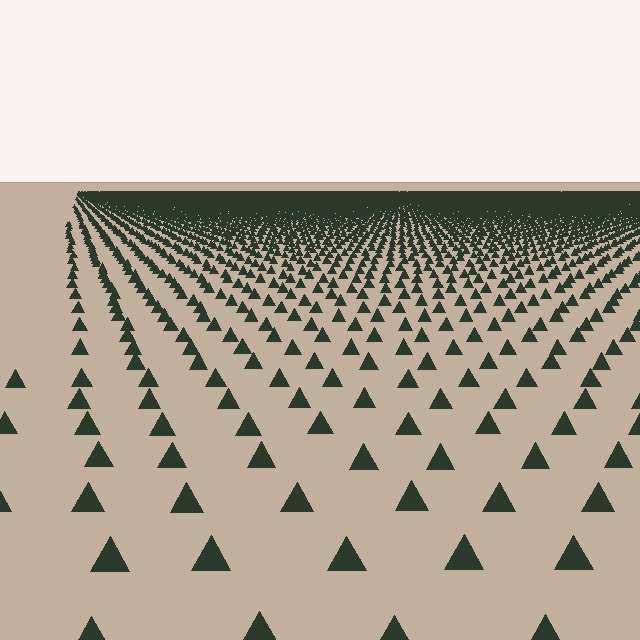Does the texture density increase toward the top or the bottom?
Density increases toward the top.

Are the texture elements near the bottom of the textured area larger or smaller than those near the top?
Larger. Near the bottom, elements are closer to the viewer and appear at a bigger on-screen size.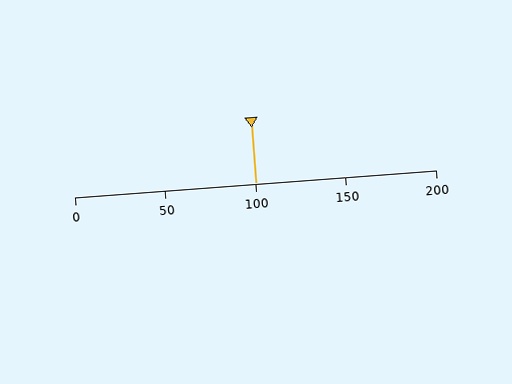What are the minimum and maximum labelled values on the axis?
The axis runs from 0 to 200.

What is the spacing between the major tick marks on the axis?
The major ticks are spaced 50 apart.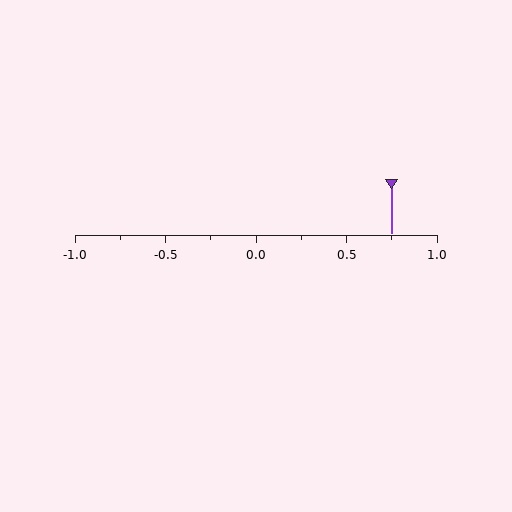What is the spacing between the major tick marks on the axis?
The major ticks are spaced 0.5 apart.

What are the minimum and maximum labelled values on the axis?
The axis runs from -1.0 to 1.0.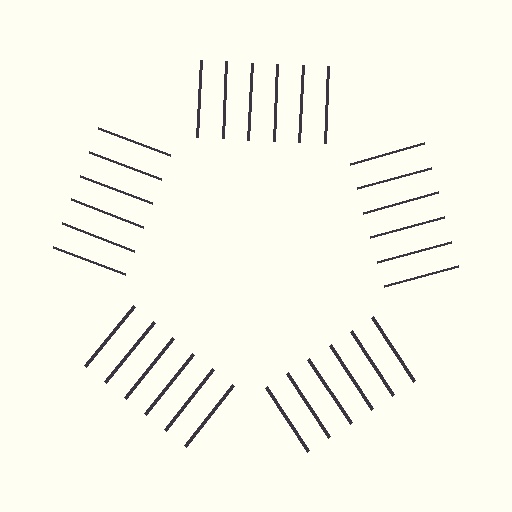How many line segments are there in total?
30 — 6 along each of the 5 edges.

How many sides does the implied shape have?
5 sides — the line-ends trace a pentagon.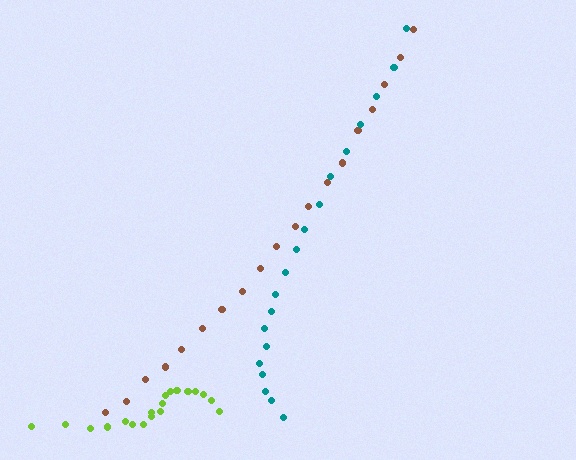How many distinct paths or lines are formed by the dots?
There are 3 distinct paths.